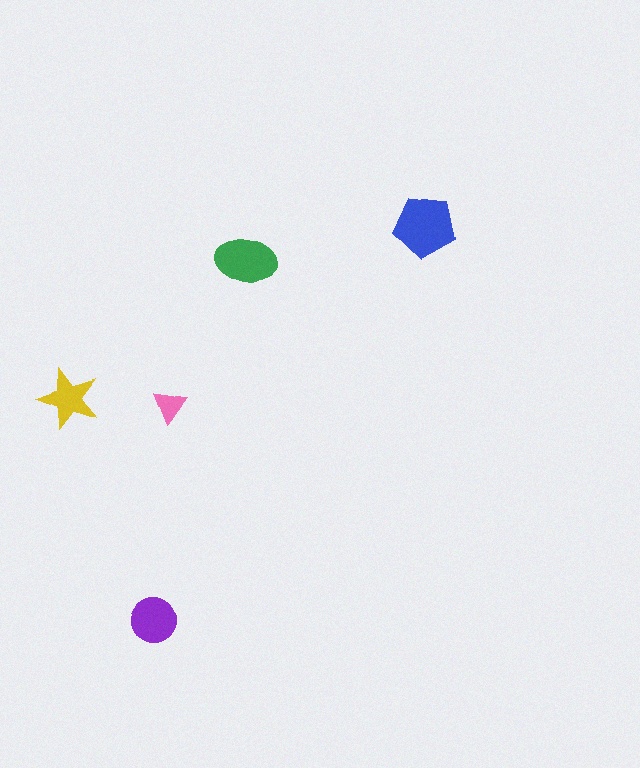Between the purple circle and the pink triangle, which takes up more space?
The purple circle.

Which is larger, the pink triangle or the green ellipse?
The green ellipse.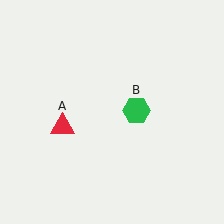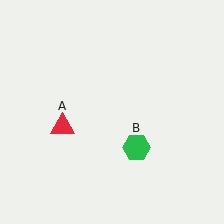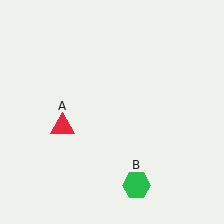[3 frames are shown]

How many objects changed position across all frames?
1 object changed position: green hexagon (object B).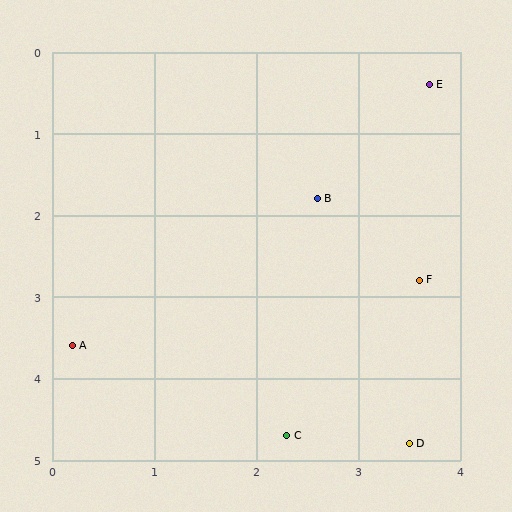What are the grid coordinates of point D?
Point D is at approximately (3.5, 4.8).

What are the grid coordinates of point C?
Point C is at approximately (2.3, 4.7).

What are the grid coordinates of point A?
Point A is at approximately (0.2, 3.6).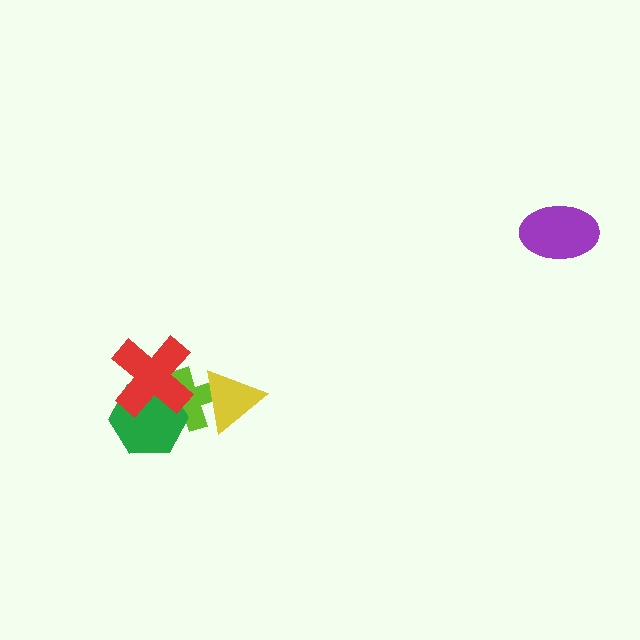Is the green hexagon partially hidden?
Yes, it is partially covered by another shape.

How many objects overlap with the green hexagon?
2 objects overlap with the green hexagon.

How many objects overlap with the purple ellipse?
0 objects overlap with the purple ellipse.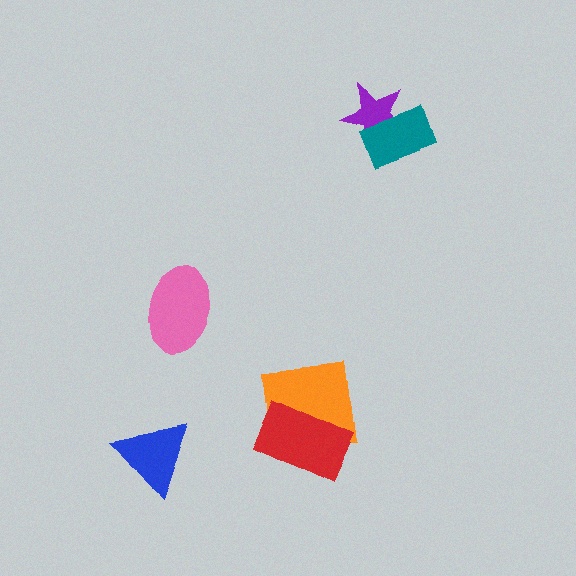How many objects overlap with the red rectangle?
1 object overlaps with the red rectangle.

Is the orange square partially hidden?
Yes, it is partially covered by another shape.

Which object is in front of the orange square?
The red rectangle is in front of the orange square.